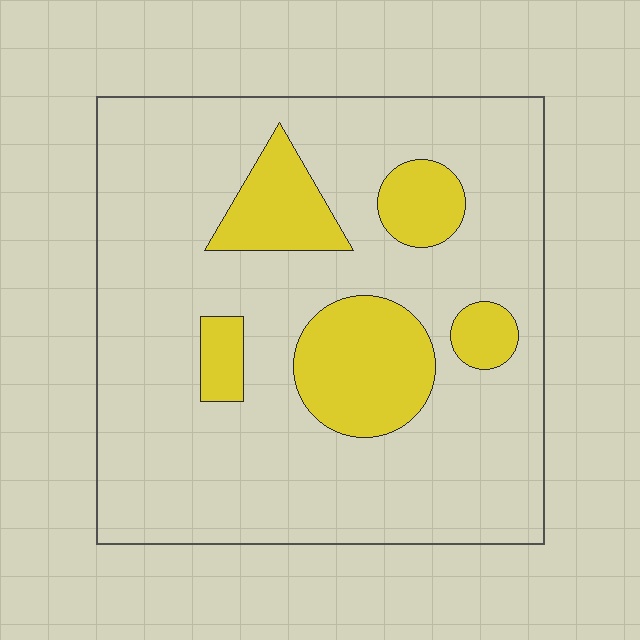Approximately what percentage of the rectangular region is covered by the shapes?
Approximately 20%.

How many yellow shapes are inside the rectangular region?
5.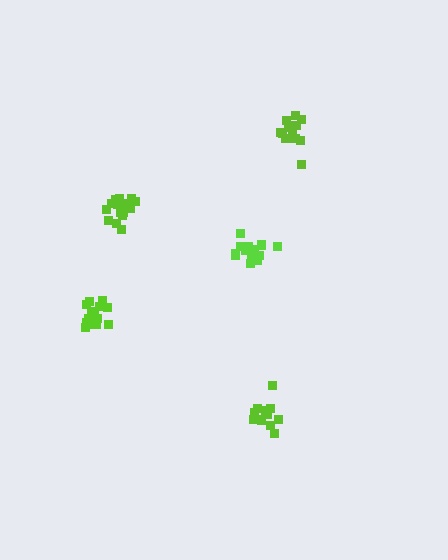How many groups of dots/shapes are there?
There are 5 groups.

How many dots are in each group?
Group 1: 16 dots, Group 2: 15 dots, Group 3: 17 dots, Group 4: 12 dots, Group 5: 14 dots (74 total).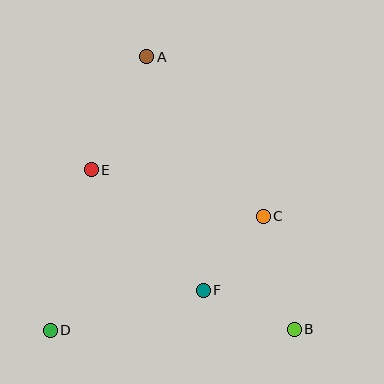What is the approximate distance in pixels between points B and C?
The distance between B and C is approximately 117 pixels.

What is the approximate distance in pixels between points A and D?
The distance between A and D is approximately 290 pixels.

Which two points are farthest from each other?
Points A and B are farthest from each other.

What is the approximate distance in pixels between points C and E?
The distance between C and E is approximately 178 pixels.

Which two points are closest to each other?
Points C and F are closest to each other.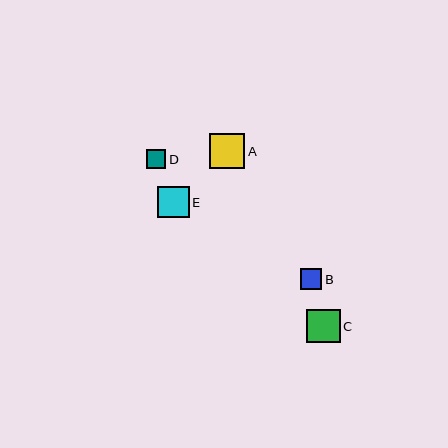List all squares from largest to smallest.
From largest to smallest: A, C, E, B, D.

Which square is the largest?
Square A is the largest with a size of approximately 35 pixels.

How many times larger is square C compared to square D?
Square C is approximately 1.8 times the size of square D.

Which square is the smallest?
Square D is the smallest with a size of approximately 19 pixels.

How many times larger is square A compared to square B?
Square A is approximately 1.7 times the size of square B.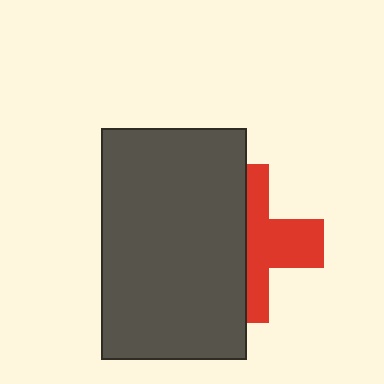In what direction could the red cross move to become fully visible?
The red cross could move right. That would shift it out from behind the dark gray rectangle entirely.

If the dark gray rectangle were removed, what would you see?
You would see the complete red cross.